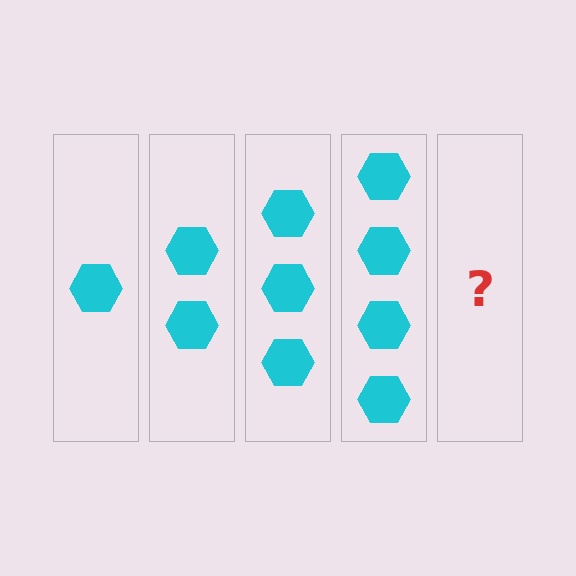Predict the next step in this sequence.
The next step is 5 hexagons.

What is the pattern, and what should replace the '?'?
The pattern is that each step adds one more hexagon. The '?' should be 5 hexagons.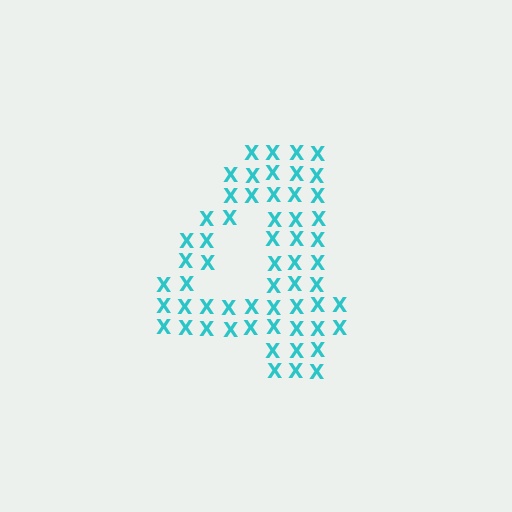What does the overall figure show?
The overall figure shows the digit 4.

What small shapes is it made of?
It is made of small letter X's.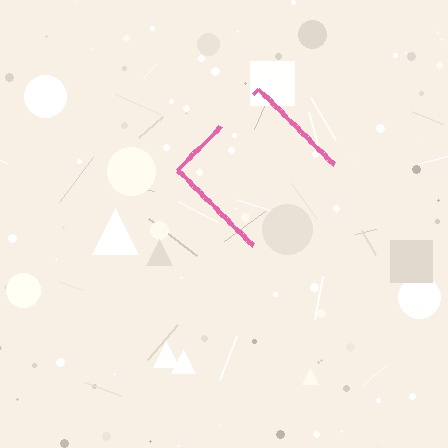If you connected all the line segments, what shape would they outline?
They would outline a diamond.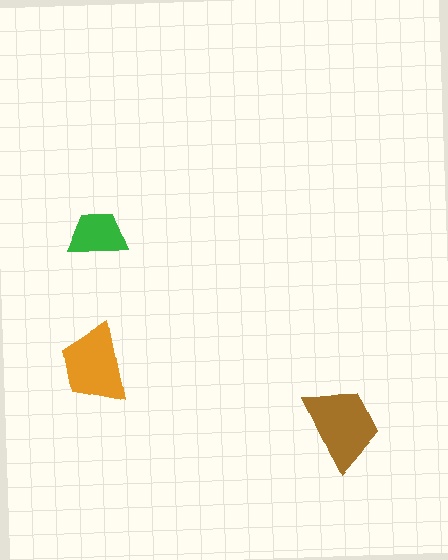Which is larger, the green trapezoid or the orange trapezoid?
The orange one.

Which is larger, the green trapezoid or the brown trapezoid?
The brown one.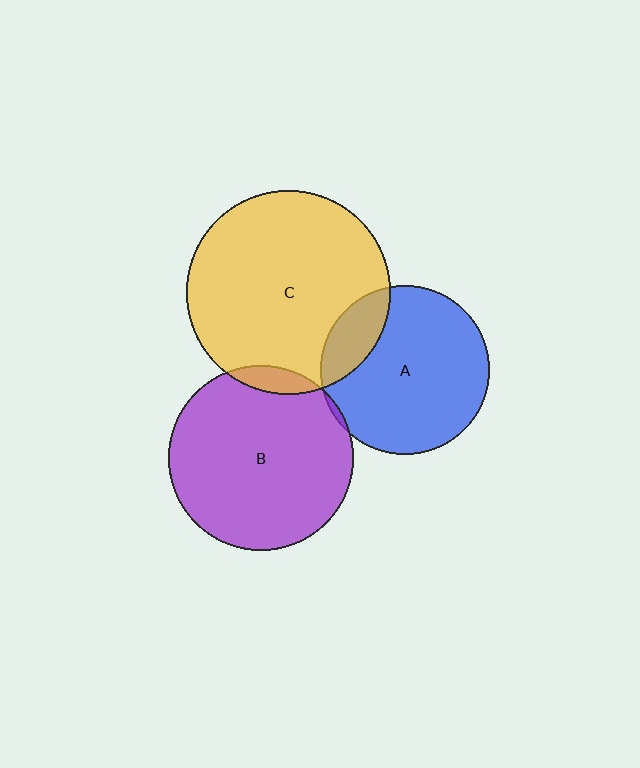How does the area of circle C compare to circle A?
Approximately 1.5 times.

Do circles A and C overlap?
Yes.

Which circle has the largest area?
Circle C (yellow).